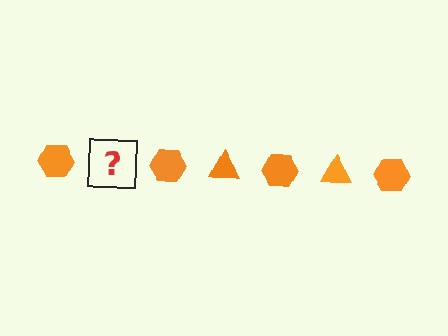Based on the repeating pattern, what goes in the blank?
The blank should be an orange triangle.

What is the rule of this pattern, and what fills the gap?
The rule is that the pattern cycles through hexagon, triangle shapes in orange. The gap should be filled with an orange triangle.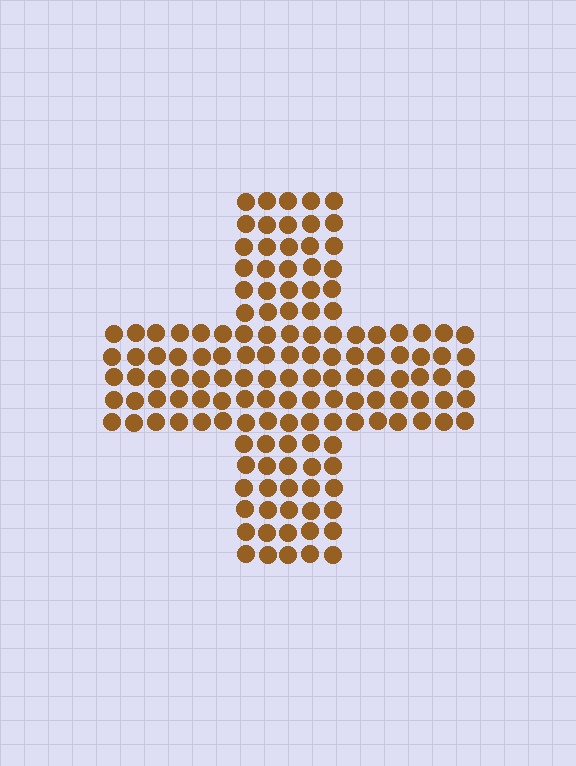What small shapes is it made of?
It is made of small circles.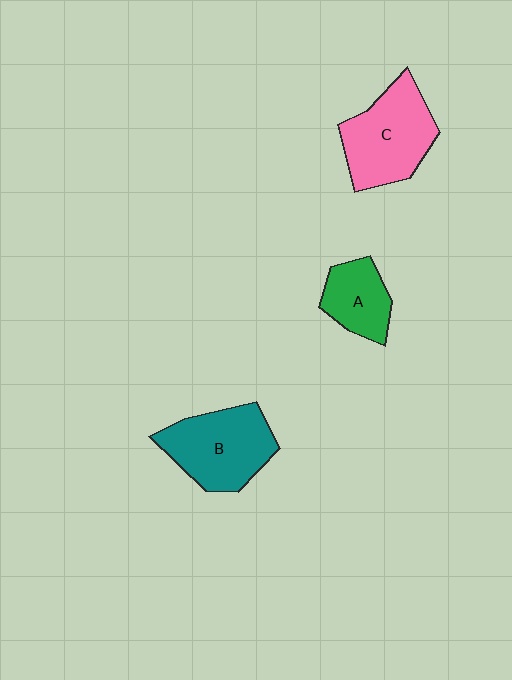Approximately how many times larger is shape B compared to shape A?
Approximately 1.7 times.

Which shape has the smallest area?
Shape A (green).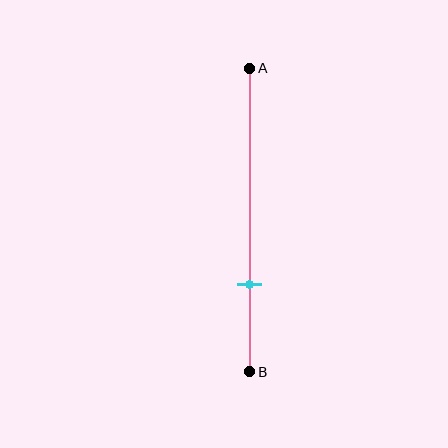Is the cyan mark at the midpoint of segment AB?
No, the mark is at about 70% from A, not at the 50% midpoint.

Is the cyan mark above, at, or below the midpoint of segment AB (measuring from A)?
The cyan mark is below the midpoint of segment AB.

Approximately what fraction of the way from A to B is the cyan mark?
The cyan mark is approximately 70% of the way from A to B.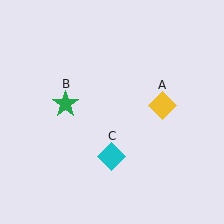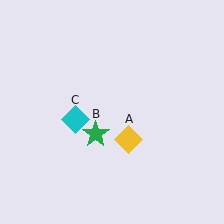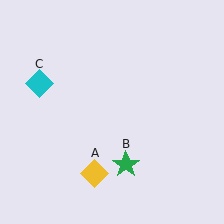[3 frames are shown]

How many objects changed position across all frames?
3 objects changed position: yellow diamond (object A), green star (object B), cyan diamond (object C).